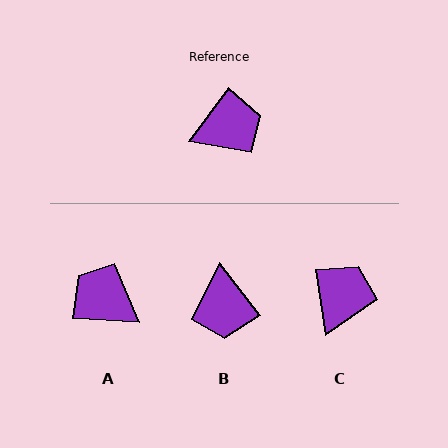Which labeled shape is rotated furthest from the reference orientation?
A, about 123 degrees away.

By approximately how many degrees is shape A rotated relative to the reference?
Approximately 123 degrees counter-clockwise.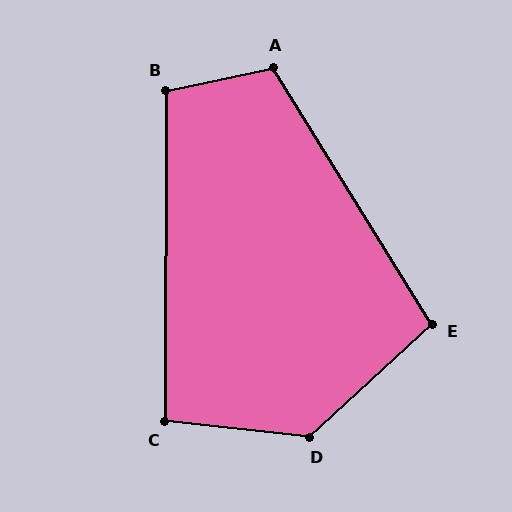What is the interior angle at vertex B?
Approximately 102 degrees (obtuse).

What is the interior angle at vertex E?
Approximately 101 degrees (obtuse).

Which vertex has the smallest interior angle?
C, at approximately 96 degrees.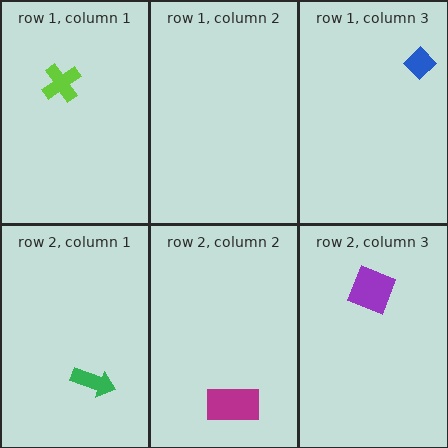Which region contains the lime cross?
The row 1, column 1 region.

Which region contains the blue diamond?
The row 1, column 3 region.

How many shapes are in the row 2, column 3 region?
1.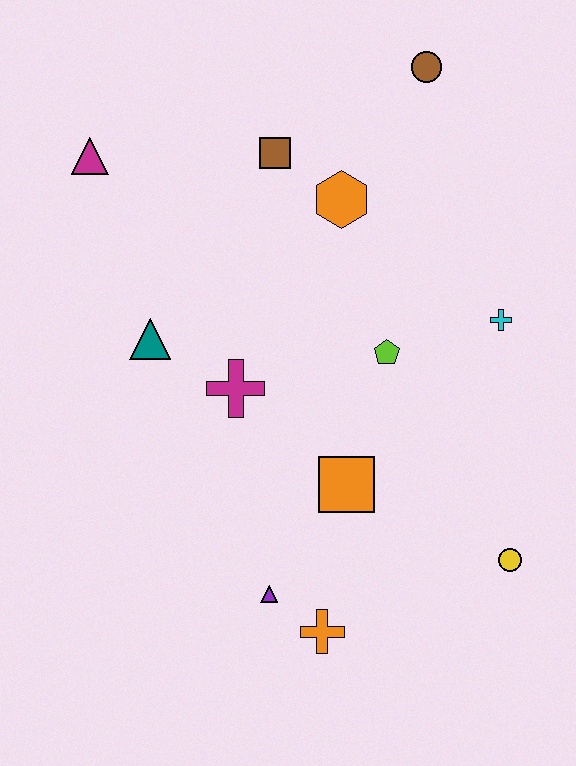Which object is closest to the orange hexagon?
The brown square is closest to the orange hexagon.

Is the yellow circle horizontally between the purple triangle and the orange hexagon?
No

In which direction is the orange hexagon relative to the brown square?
The orange hexagon is to the right of the brown square.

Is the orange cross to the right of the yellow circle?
No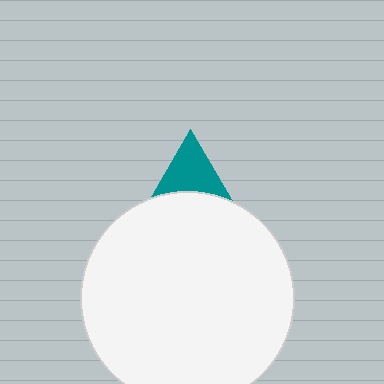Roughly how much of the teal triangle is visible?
A small part of it is visible (roughly 38%).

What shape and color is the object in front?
The object in front is a white circle.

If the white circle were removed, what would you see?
You would see the complete teal triangle.